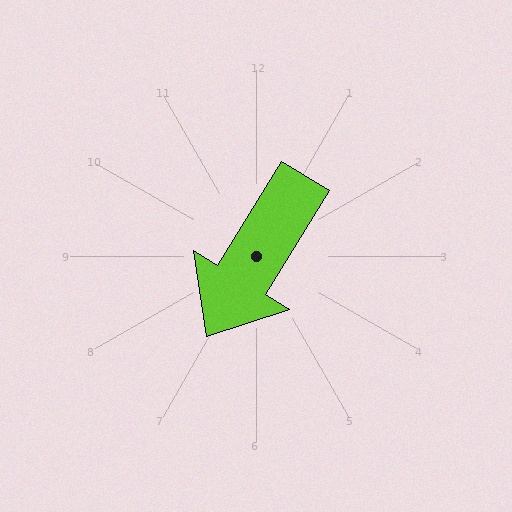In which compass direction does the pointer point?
Southwest.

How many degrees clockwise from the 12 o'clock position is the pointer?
Approximately 212 degrees.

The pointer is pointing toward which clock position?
Roughly 7 o'clock.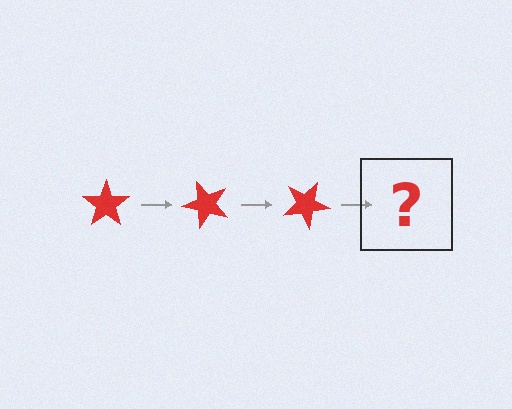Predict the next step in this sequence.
The next step is a red star rotated 150 degrees.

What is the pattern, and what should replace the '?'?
The pattern is that the star rotates 50 degrees each step. The '?' should be a red star rotated 150 degrees.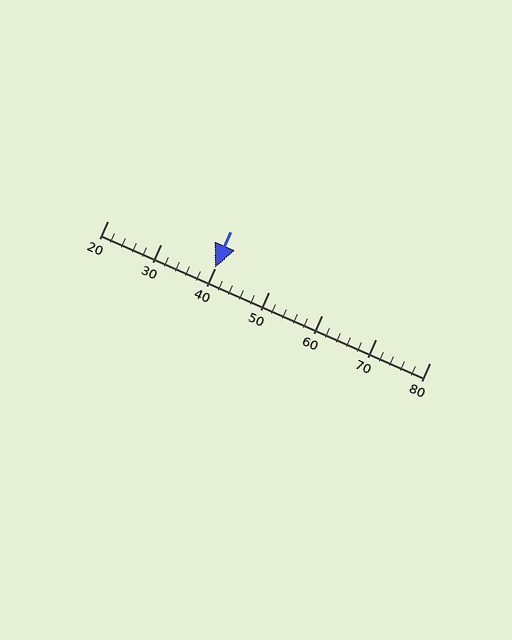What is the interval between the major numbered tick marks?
The major tick marks are spaced 10 units apart.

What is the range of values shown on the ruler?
The ruler shows values from 20 to 80.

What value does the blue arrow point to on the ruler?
The blue arrow points to approximately 40.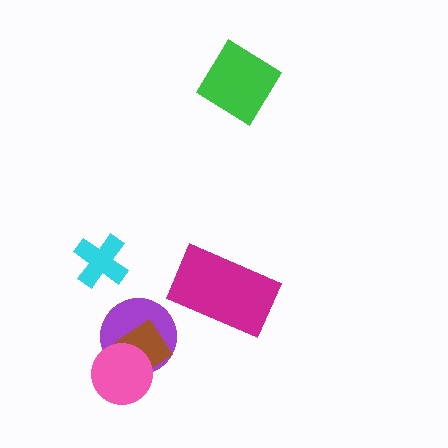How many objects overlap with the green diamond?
0 objects overlap with the green diamond.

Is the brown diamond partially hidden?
Yes, it is partially covered by another shape.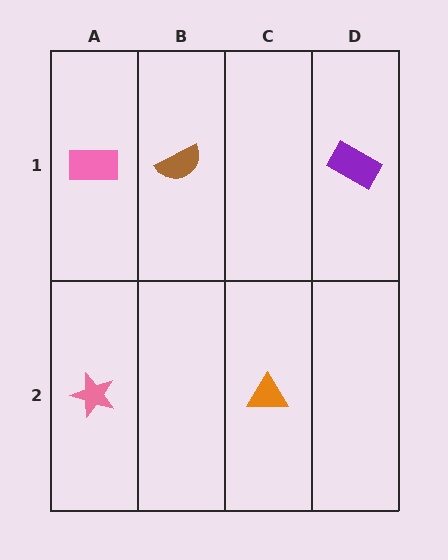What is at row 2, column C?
An orange triangle.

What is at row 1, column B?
A brown semicircle.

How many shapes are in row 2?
2 shapes.